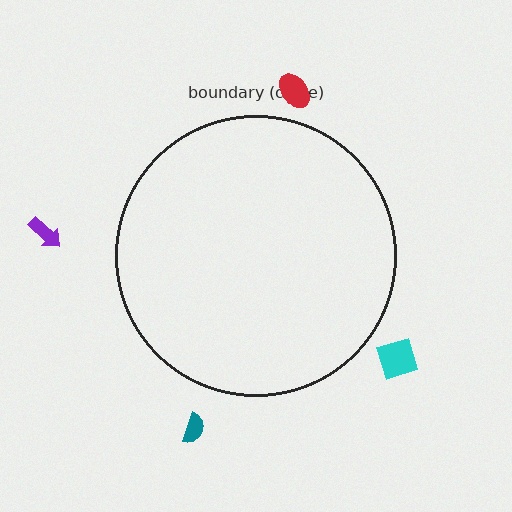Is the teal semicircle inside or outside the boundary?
Outside.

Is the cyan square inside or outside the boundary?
Outside.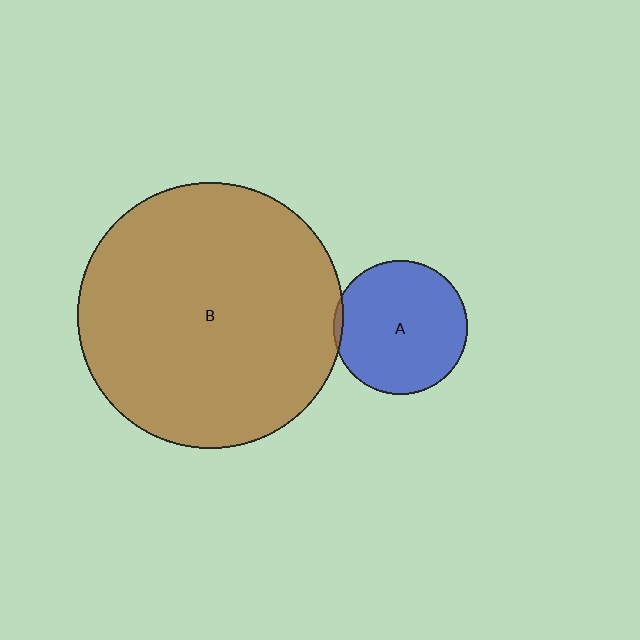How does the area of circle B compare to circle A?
Approximately 4.0 times.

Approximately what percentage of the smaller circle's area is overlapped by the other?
Approximately 5%.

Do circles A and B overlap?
Yes.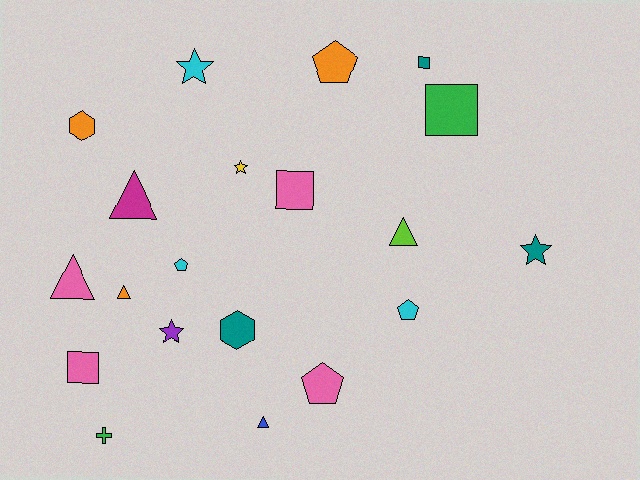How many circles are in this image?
There are no circles.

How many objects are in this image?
There are 20 objects.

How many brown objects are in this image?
There are no brown objects.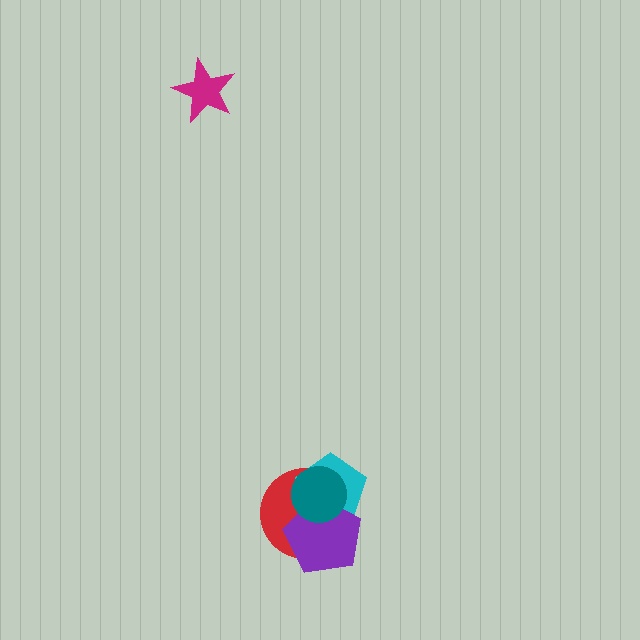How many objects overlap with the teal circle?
3 objects overlap with the teal circle.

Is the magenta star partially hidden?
No, no other shape covers it.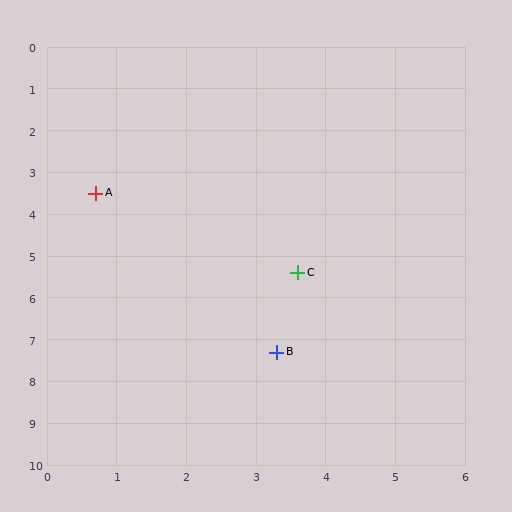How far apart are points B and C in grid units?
Points B and C are about 1.9 grid units apart.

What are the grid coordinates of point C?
Point C is at approximately (3.6, 5.4).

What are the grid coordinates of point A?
Point A is at approximately (0.7, 3.5).